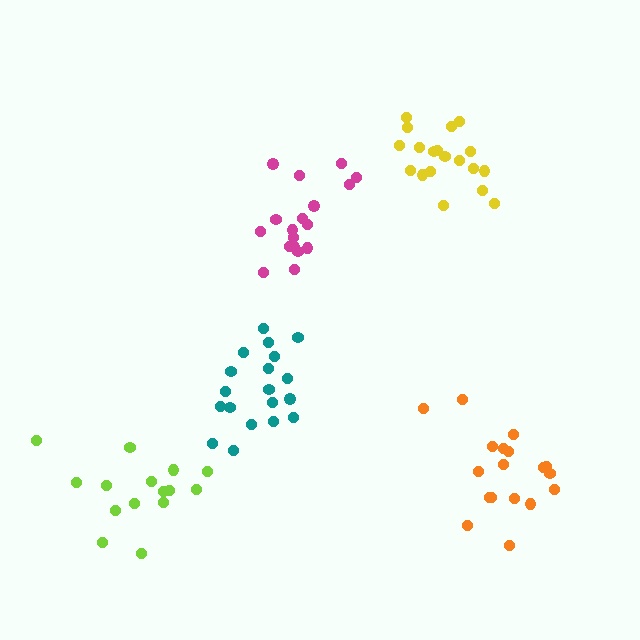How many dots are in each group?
Group 1: 18 dots, Group 2: 19 dots, Group 3: 15 dots, Group 4: 18 dots, Group 5: 19 dots (89 total).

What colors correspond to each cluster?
The clusters are colored: orange, yellow, lime, magenta, teal.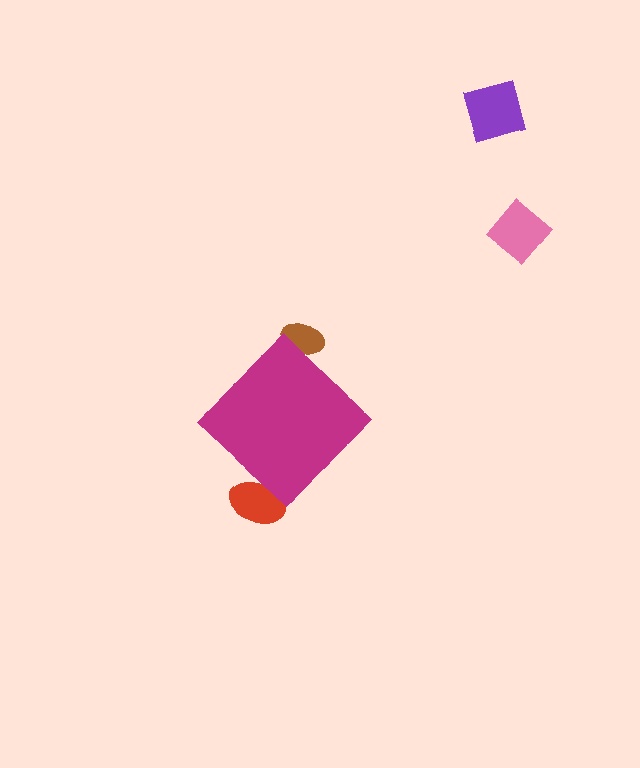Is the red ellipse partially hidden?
Yes, the red ellipse is partially hidden behind the magenta diamond.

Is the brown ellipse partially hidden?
Yes, the brown ellipse is partially hidden behind the magenta diamond.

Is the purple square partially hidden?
No, the purple square is fully visible.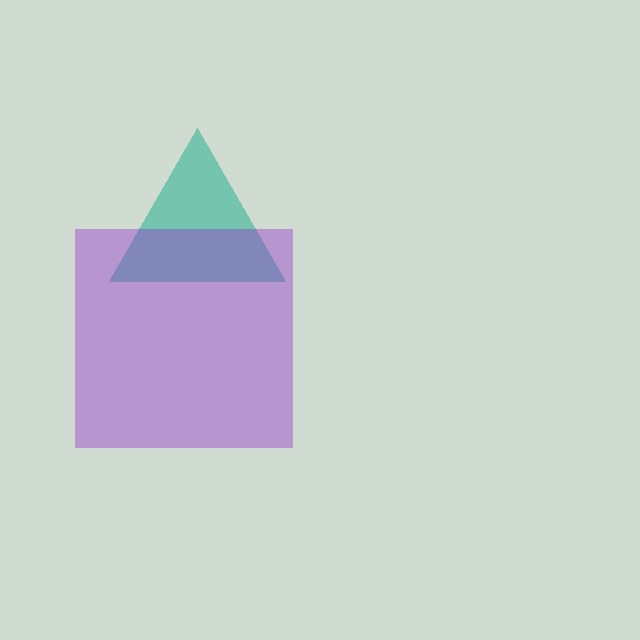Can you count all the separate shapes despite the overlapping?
Yes, there are 2 separate shapes.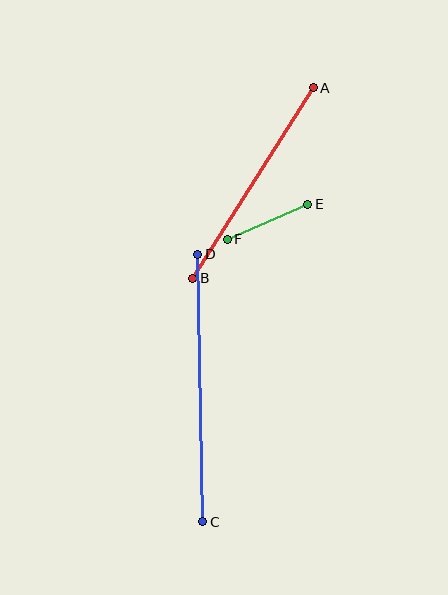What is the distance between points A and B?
The distance is approximately 226 pixels.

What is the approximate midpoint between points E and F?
The midpoint is at approximately (267, 222) pixels.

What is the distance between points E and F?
The distance is approximately 88 pixels.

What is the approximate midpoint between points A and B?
The midpoint is at approximately (253, 183) pixels.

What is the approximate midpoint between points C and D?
The midpoint is at approximately (200, 388) pixels.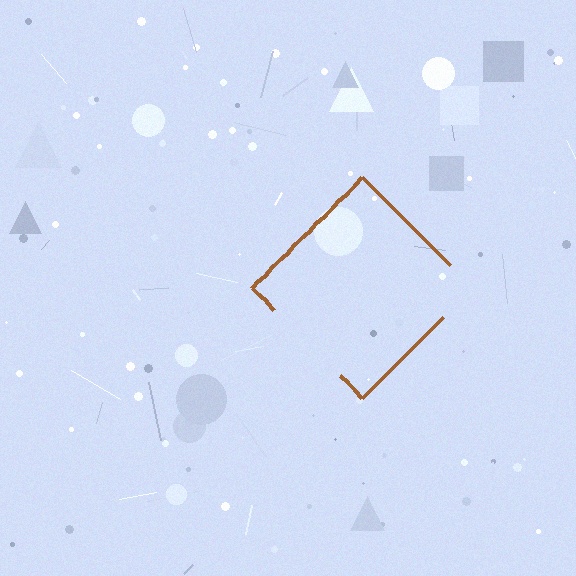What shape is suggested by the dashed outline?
The dashed outline suggests a diamond.